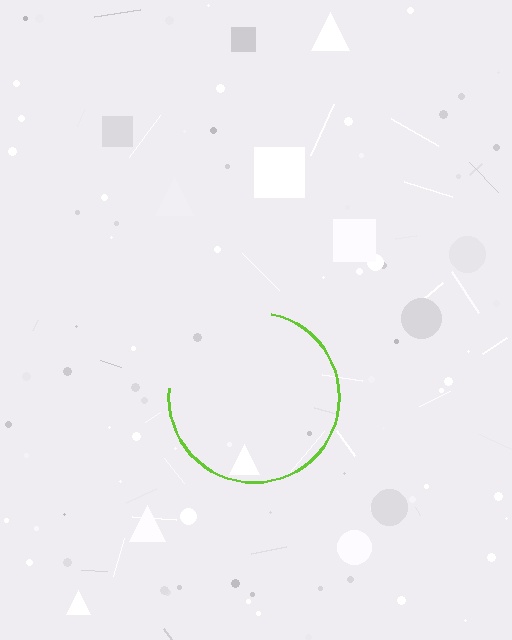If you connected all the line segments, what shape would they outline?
They would outline a circle.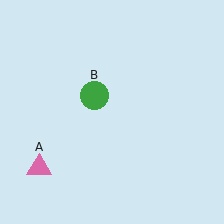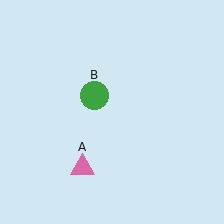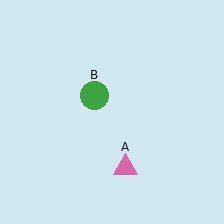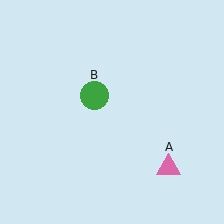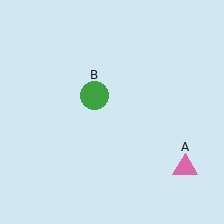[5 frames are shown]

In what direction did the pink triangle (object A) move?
The pink triangle (object A) moved right.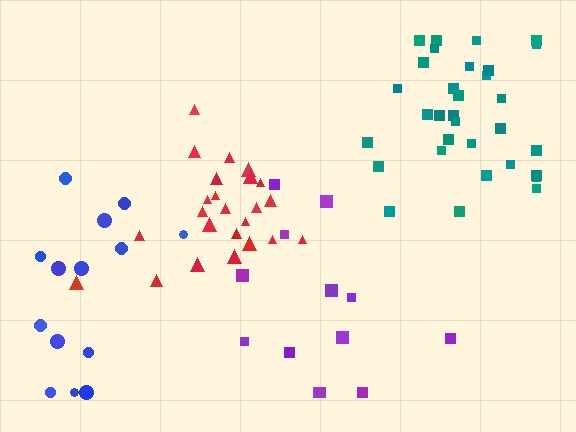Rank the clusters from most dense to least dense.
red, teal, blue, purple.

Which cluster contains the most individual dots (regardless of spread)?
Teal (32).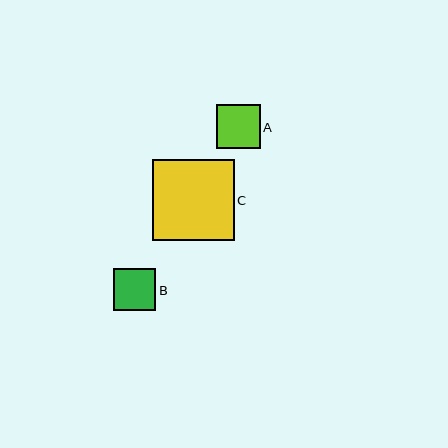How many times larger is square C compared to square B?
Square C is approximately 1.9 times the size of square B.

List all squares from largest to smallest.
From largest to smallest: C, A, B.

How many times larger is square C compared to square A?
Square C is approximately 1.8 times the size of square A.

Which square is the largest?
Square C is the largest with a size of approximately 81 pixels.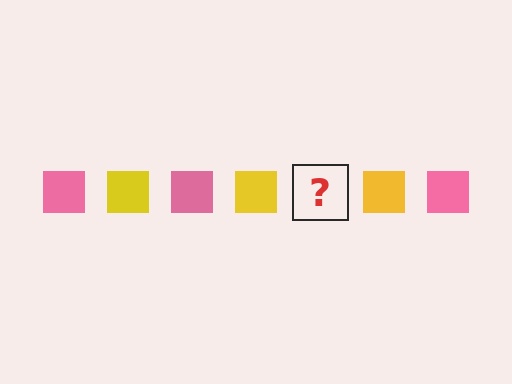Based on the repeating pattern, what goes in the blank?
The blank should be a pink square.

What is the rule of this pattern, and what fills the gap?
The rule is that the pattern cycles through pink, yellow squares. The gap should be filled with a pink square.